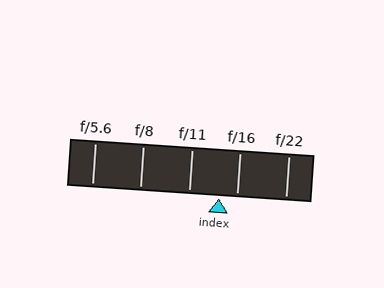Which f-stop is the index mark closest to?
The index mark is closest to f/16.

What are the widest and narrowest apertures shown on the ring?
The widest aperture shown is f/5.6 and the narrowest is f/22.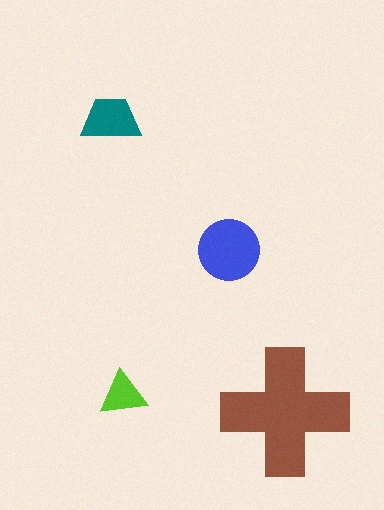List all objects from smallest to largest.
The lime triangle, the teal trapezoid, the blue circle, the brown cross.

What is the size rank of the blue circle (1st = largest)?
2nd.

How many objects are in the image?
There are 4 objects in the image.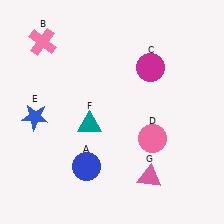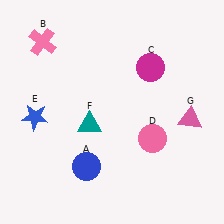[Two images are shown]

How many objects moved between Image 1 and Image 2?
1 object moved between the two images.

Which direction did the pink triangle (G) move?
The pink triangle (G) moved up.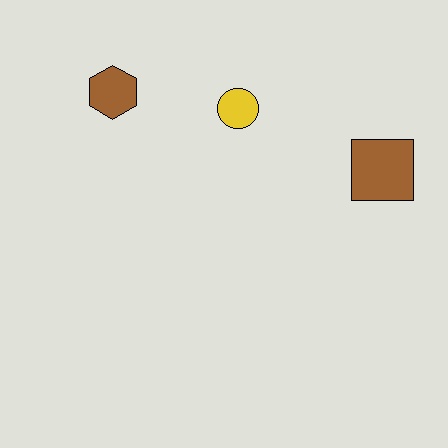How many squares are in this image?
There is 1 square.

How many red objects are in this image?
There are no red objects.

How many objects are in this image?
There are 3 objects.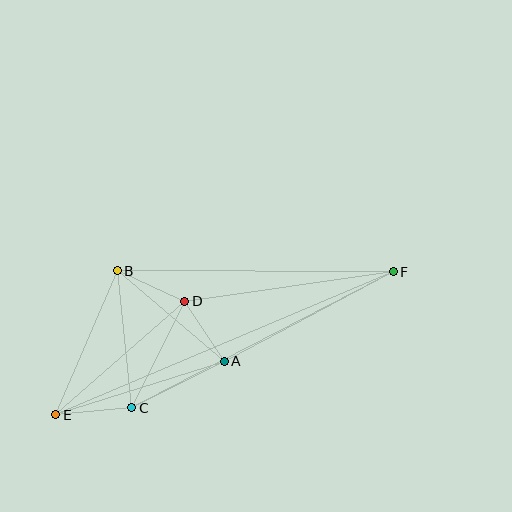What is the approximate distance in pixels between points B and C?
The distance between B and C is approximately 138 pixels.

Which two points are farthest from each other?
Points E and F are farthest from each other.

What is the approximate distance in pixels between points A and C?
The distance between A and C is approximately 104 pixels.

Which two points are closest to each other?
Points A and D are closest to each other.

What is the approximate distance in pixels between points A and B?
The distance between A and B is approximately 140 pixels.